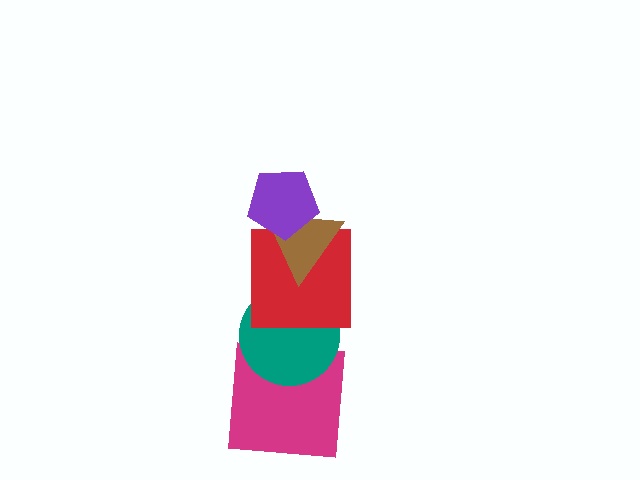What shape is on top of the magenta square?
The teal circle is on top of the magenta square.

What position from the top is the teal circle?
The teal circle is 4th from the top.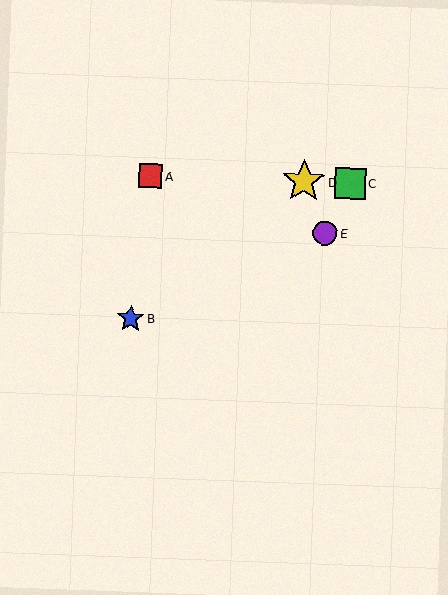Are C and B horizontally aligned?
No, C is at y≈183 and B is at y≈319.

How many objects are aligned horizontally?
3 objects (A, C, D) are aligned horizontally.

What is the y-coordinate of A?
Object A is at y≈176.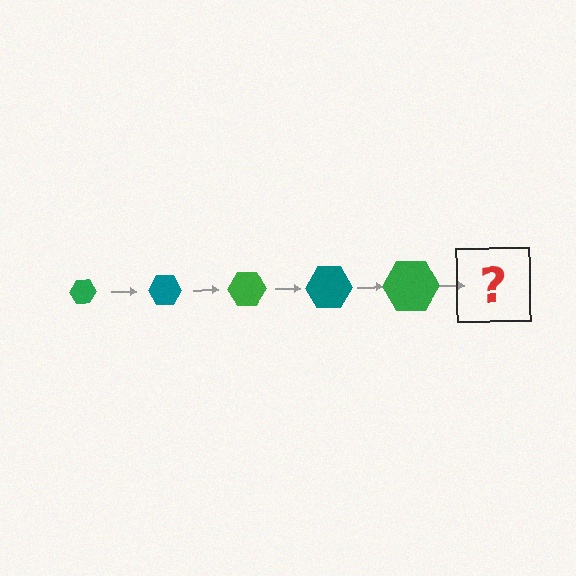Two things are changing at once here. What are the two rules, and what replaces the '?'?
The two rules are that the hexagon grows larger each step and the color cycles through green and teal. The '?' should be a teal hexagon, larger than the previous one.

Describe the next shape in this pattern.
It should be a teal hexagon, larger than the previous one.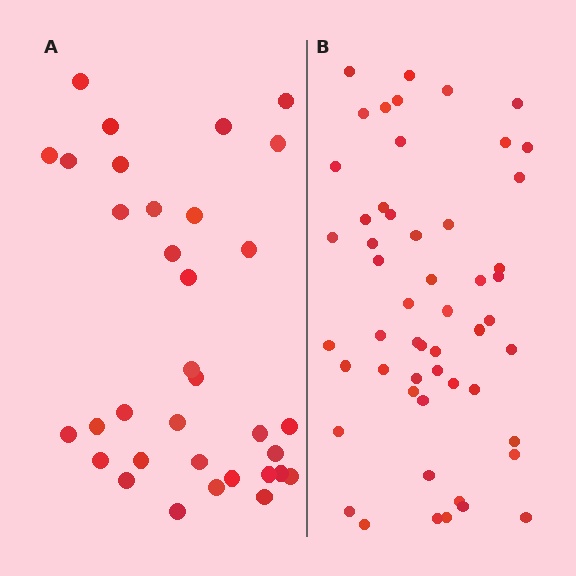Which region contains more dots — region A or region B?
Region B (the right region) has more dots.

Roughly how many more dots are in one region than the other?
Region B has approximately 20 more dots than region A.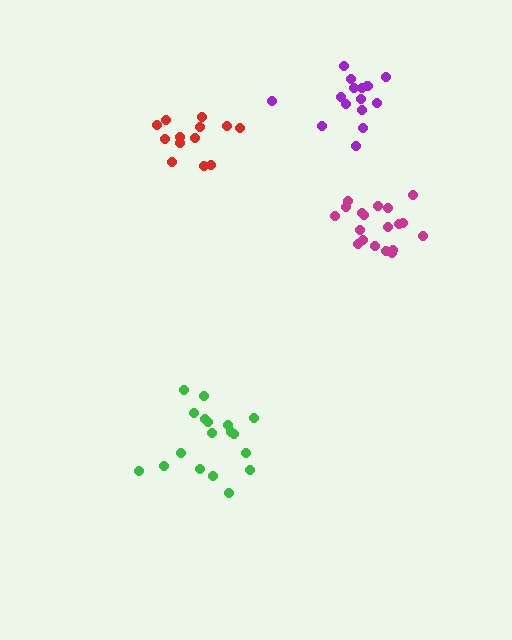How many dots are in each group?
Group 1: 15 dots, Group 2: 18 dots, Group 3: 13 dots, Group 4: 19 dots (65 total).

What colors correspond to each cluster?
The clusters are colored: purple, green, red, magenta.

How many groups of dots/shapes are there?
There are 4 groups.